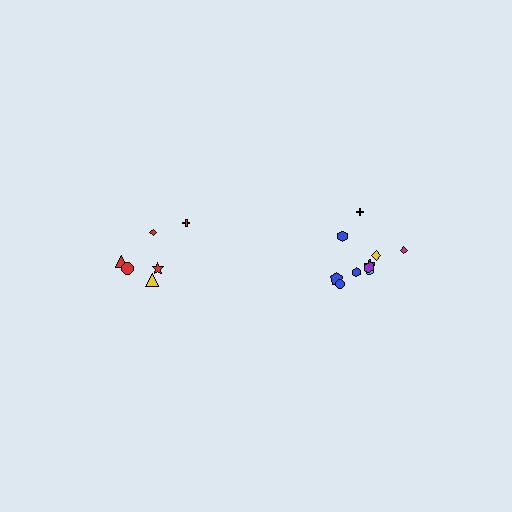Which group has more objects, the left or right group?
The right group.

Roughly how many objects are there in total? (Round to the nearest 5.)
Roughly 15 objects in total.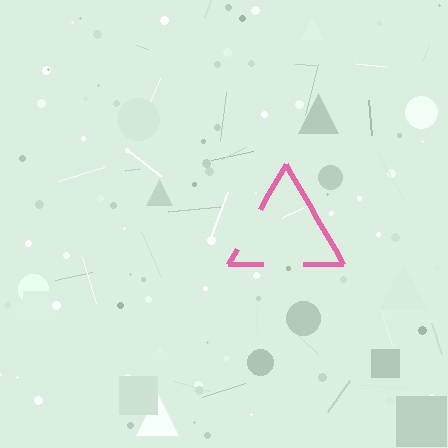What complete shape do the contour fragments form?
The contour fragments form a triangle.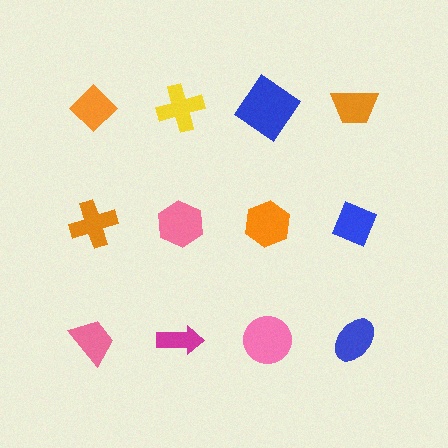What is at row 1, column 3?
A blue diamond.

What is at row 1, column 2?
A yellow cross.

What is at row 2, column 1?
An orange cross.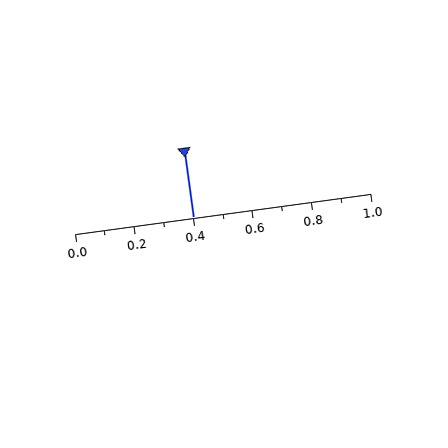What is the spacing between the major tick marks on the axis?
The major ticks are spaced 0.2 apart.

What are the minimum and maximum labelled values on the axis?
The axis runs from 0.0 to 1.0.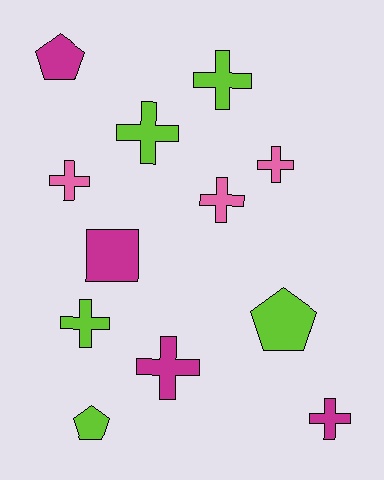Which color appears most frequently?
Lime, with 5 objects.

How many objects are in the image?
There are 12 objects.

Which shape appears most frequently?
Cross, with 8 objects.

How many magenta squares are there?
There is 1 magenta square.